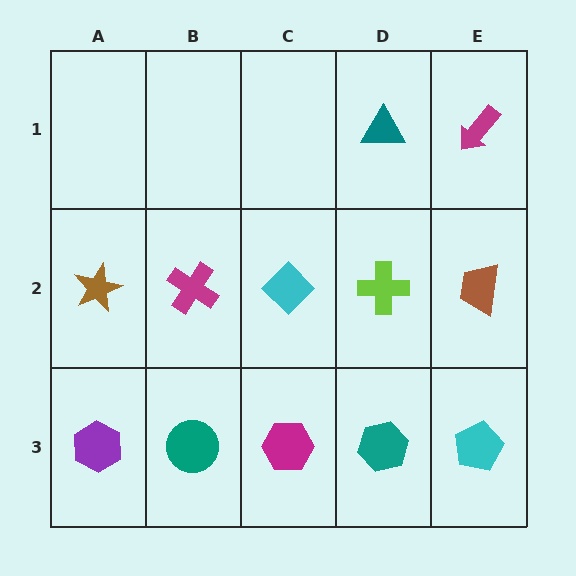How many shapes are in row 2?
5 shapes.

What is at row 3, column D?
A teal hexagon.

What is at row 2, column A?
A brown star.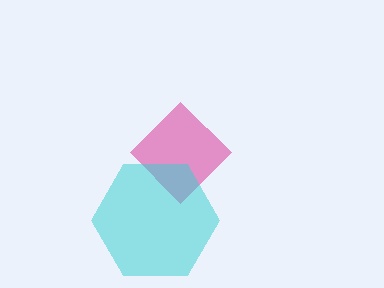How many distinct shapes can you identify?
There are 2 distinct shapes: a pink diamond, a cyan hexagon.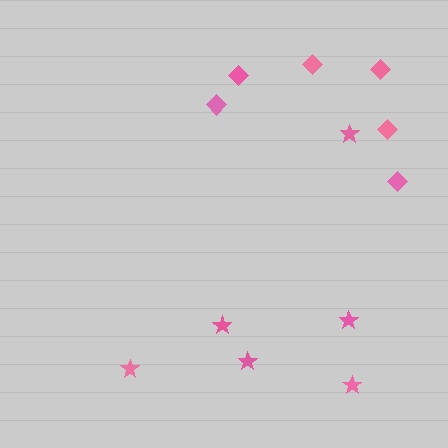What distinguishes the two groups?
There are 2 groups: one group of diamonds (6) and one group of stars (6).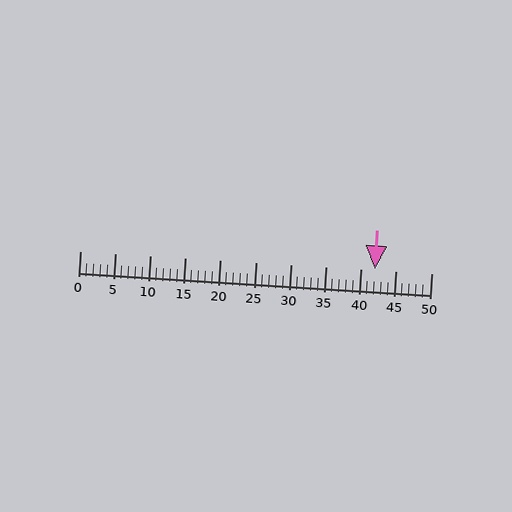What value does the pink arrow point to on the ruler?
The pink arrow points to approximately 42.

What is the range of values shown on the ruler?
The ruler shows values from 0 to 50.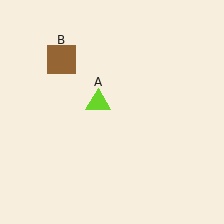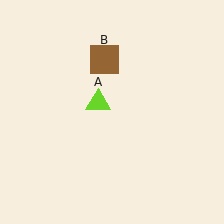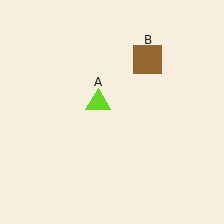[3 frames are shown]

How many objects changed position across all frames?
1 object changed position: brown square (object B).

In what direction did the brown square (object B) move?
The brown square (object B) moved right.